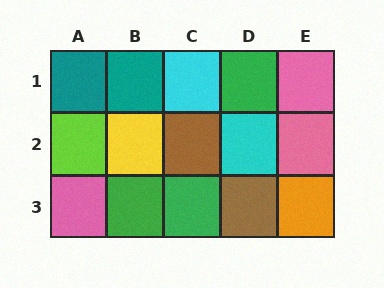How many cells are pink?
3 cells are pink.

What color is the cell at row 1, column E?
Pink.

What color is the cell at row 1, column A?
Teal.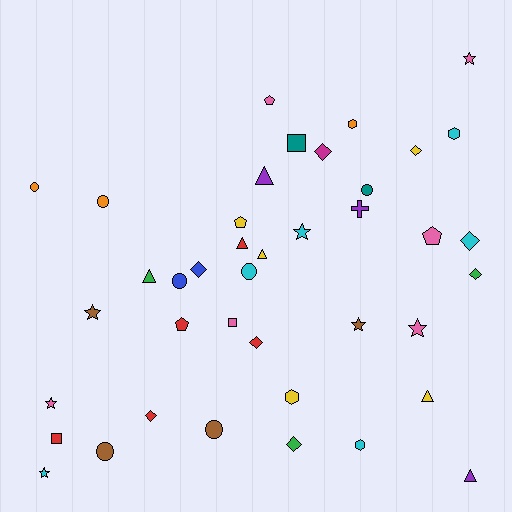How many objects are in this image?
There are 40 objects.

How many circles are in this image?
There are 7 circles.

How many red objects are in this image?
There are 5 red objects.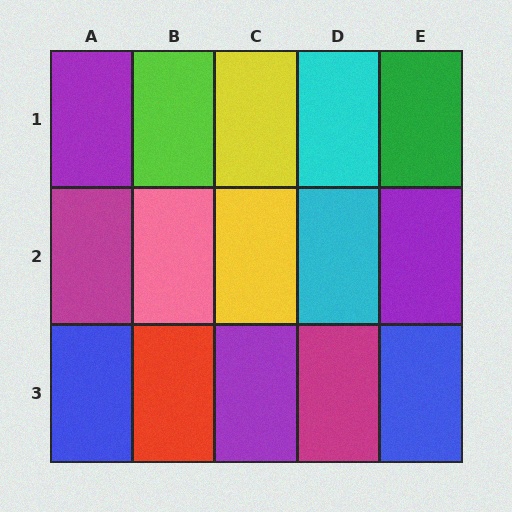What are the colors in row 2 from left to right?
Magenta, pink, yellow, cyan, purple.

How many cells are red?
1 cell is red.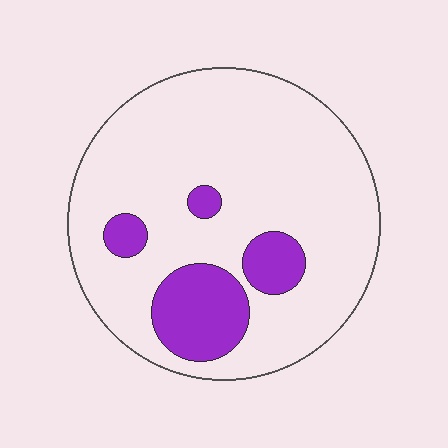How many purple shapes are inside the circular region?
4.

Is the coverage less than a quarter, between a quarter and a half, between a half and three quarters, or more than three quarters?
Less than a quarter.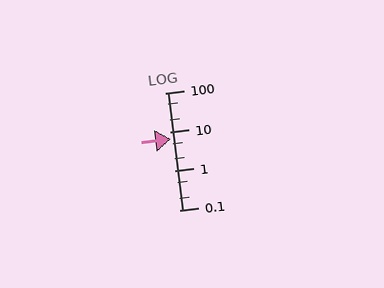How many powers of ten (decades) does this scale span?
The scale spans 3 decades, from 0.1 to 100.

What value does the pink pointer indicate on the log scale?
The pointer indicates approximately 6.6.